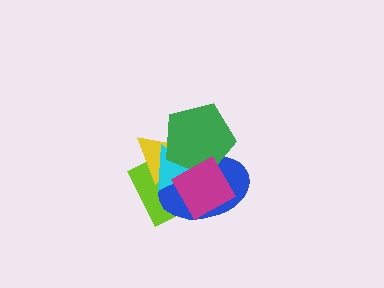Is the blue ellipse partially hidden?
Yes, it is partially covered by another shape.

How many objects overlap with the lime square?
5 objects overlap with the lime square.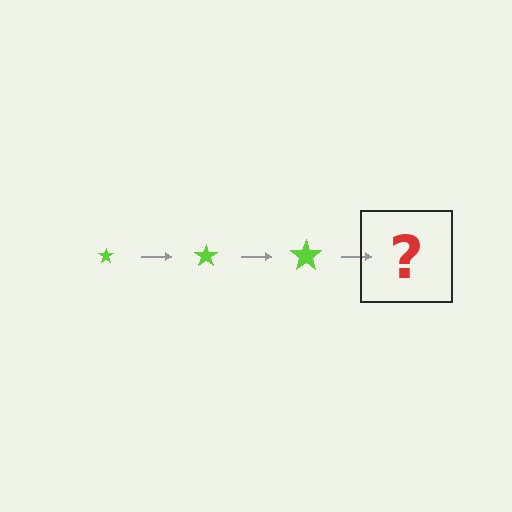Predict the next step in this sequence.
The next step is a lime star, larger than the previous one.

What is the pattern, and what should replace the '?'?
The pattern is that the star gets progressively larger each step. The '?' should be a lime star, larger than the previous one.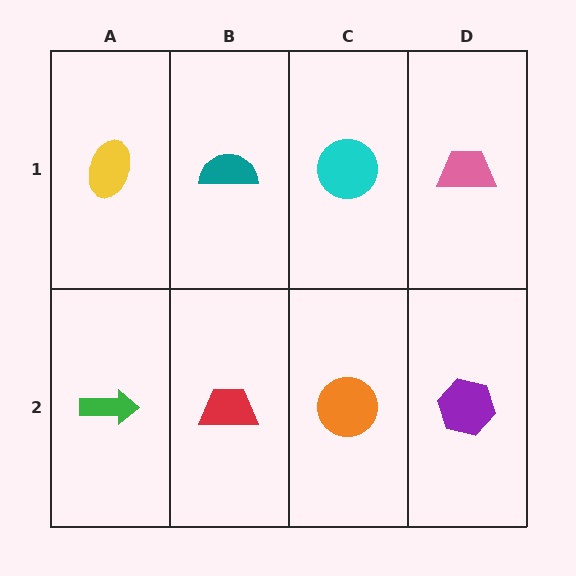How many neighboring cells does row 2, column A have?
2.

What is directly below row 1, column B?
A red trapezoid.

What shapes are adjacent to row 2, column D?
A pink trapezoid (row 1, column D), an orange circle (row 2, column C).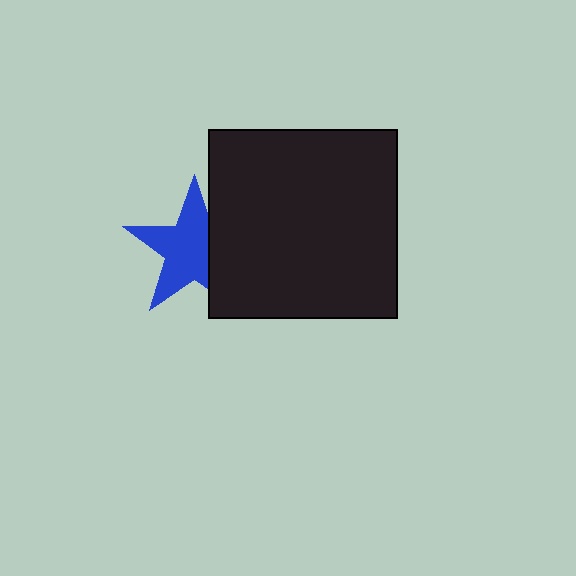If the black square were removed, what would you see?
You would see the complete blue star.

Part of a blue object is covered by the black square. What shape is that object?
It is a star.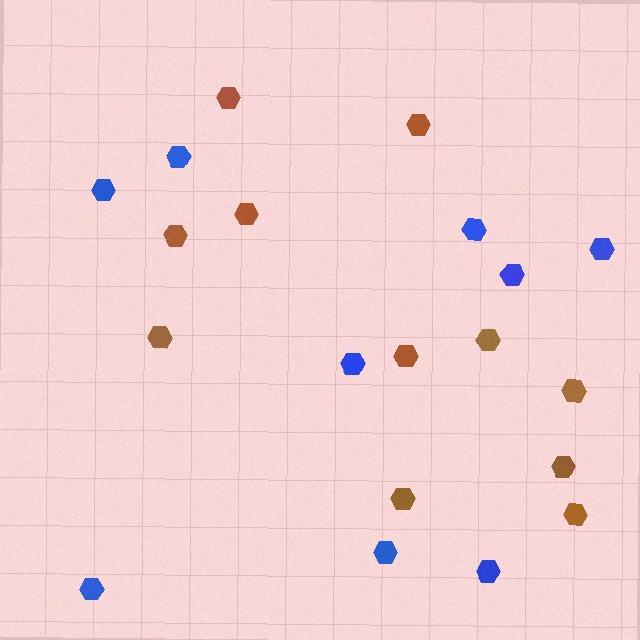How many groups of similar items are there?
There are 2 groups: one group of brown hexagons (11) and one group of blue hexagons (9).